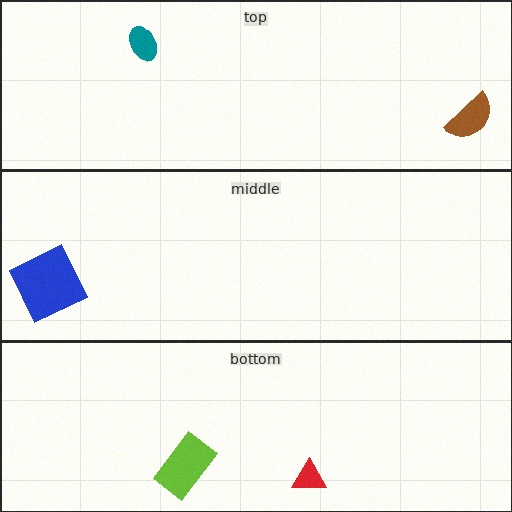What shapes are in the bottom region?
The lime rectangle, the red triangle.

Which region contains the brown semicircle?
The top region.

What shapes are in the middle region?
The blue square.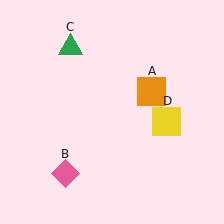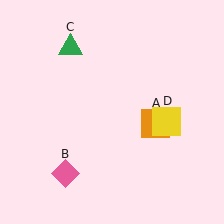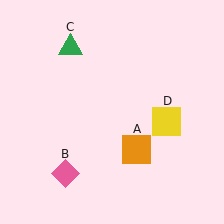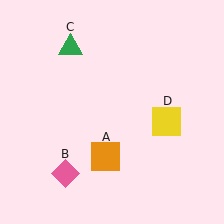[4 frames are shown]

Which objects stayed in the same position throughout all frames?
Pink diamond (object B) and green triangle (object C) and yellow square (object D) remained stationary.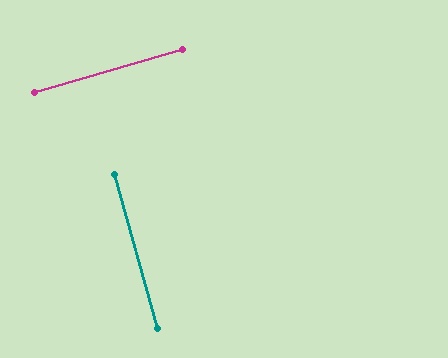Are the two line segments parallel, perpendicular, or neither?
Perpendicular — they meet at approximately 90°.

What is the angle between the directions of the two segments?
Approximately 90 degrees.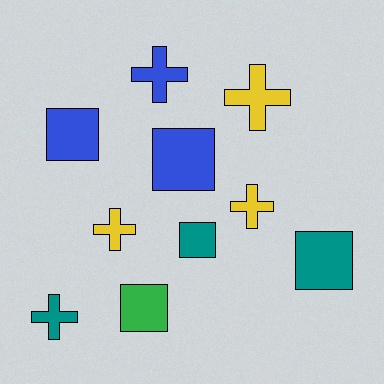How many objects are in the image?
There are 10 objects.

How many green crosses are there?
There are no green crosses.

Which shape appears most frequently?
Square, with 5 objects.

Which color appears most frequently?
Blue, with 3 objects.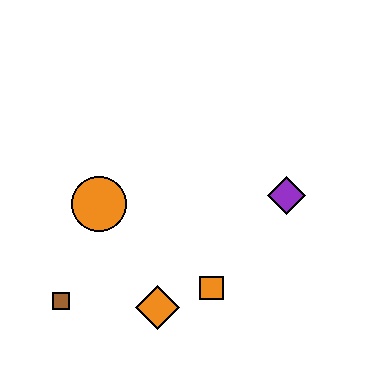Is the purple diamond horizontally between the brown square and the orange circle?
No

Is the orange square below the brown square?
No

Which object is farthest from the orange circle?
The purple diamond is farthest from the orange circle.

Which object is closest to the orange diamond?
The orange square is closest to the orange diamond.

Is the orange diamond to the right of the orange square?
No